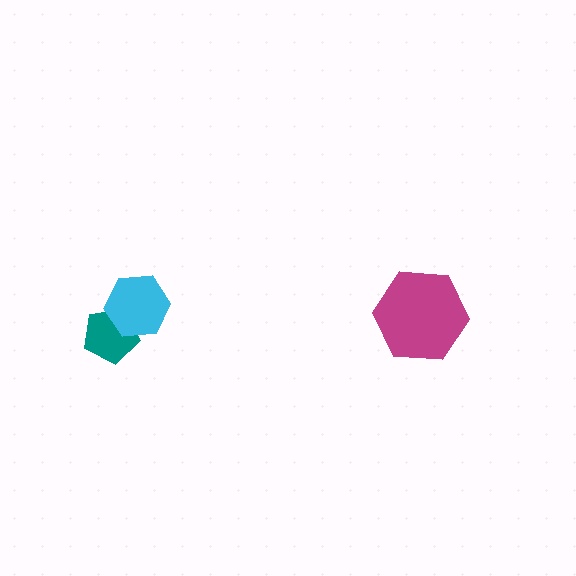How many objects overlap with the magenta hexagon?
0 objects overlap with the magenta hexagon.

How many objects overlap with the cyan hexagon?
1 object overlaps with the cyan hexagon.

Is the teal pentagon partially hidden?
Yes, it is partially covered by another shape.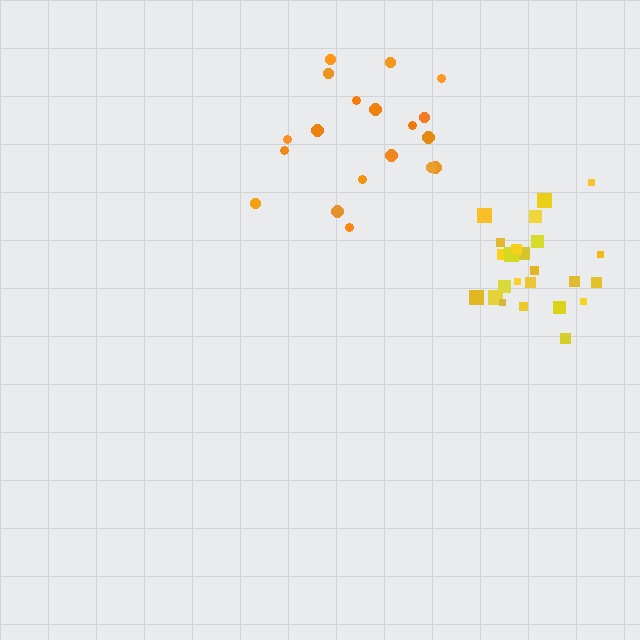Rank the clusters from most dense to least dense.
yellow, orange.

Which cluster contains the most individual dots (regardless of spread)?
Yellow (24).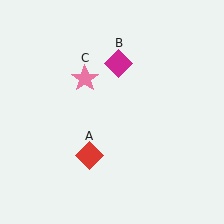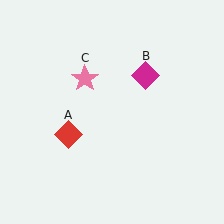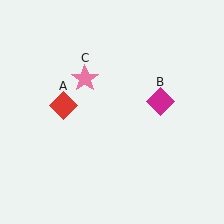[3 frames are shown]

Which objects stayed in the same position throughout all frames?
Pink star (object C) remained stationary.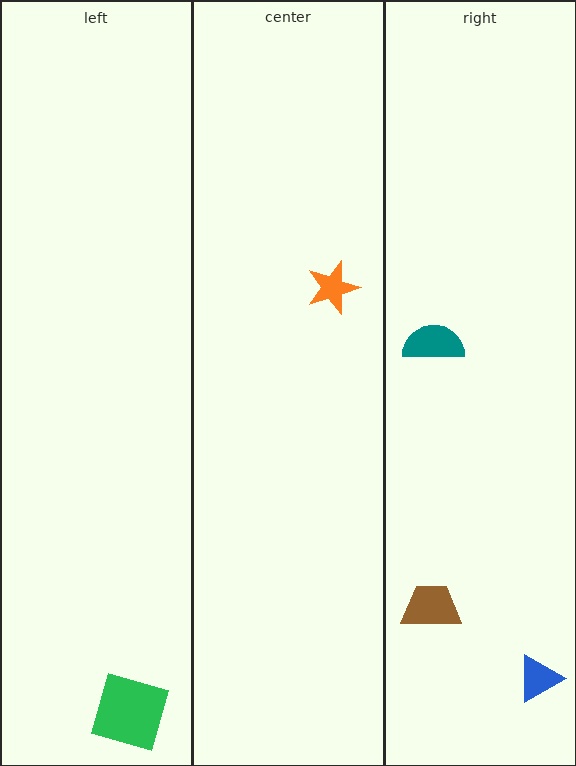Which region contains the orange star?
The center region.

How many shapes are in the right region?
3.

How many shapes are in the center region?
1.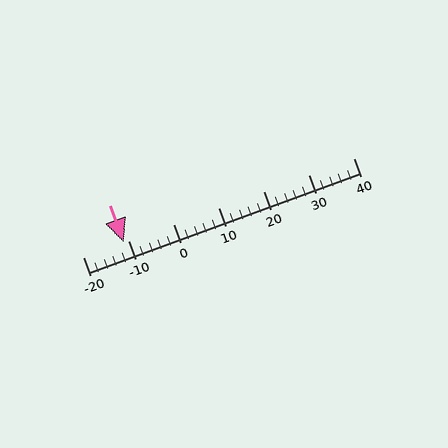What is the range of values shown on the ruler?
The ruler shows values from -20 to 40.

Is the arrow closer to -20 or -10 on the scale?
The arrow is closer to -10.